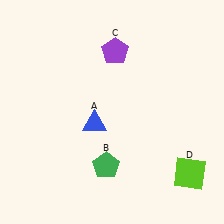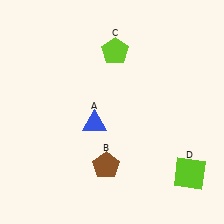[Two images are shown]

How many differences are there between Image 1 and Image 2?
There are 2 differences between the two images.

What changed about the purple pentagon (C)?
In Image 1, C is purple. In Image 2, it changed to lime.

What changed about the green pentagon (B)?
In Image 1, B is green. In Image 2, it changed to brown.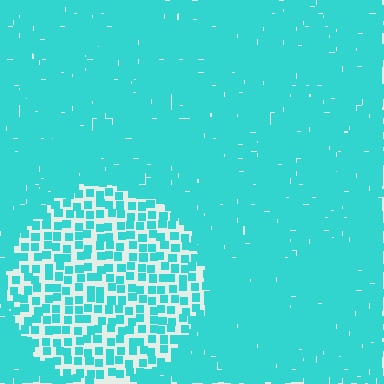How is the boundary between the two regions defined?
The boundary is defined by a change in element density (approximately 2.5x ratio). All elements are the same color, size, and shape.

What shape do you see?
I see a circle.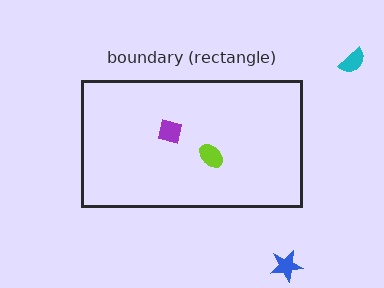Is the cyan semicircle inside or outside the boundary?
Outside.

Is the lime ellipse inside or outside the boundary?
Inside.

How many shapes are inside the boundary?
2 inside, 2 outside.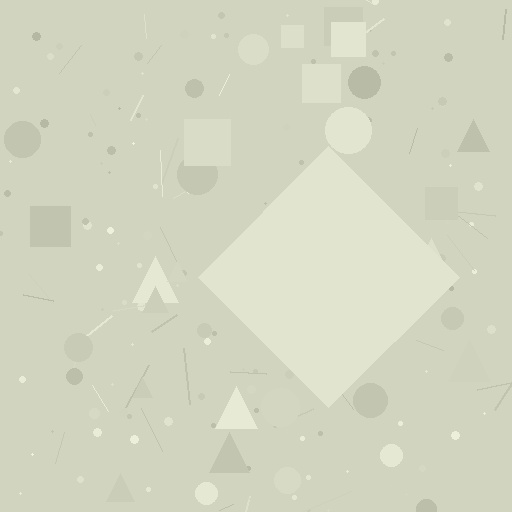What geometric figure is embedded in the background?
A diamond is embedded in the background.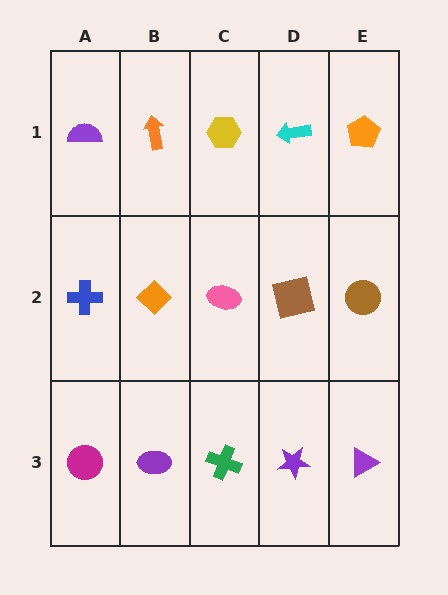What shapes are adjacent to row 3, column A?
A blue cross (row 2, column A), a purple ellipse (row 3, column B).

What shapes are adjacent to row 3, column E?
A brown circle (row 2, column E), a purple star (row 3, column D).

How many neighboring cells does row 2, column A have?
3.